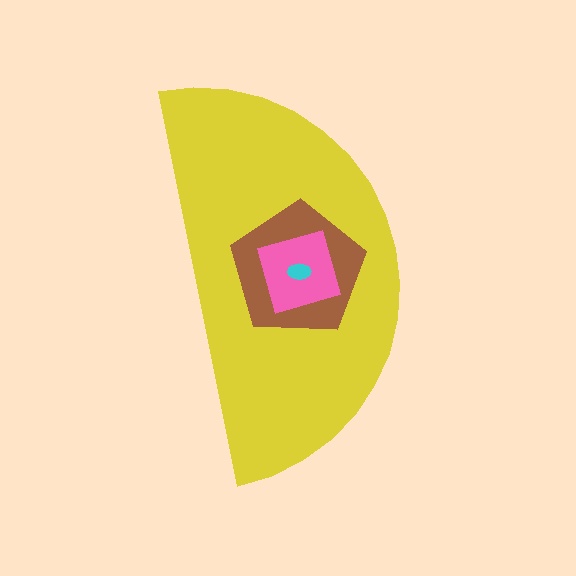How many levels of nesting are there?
4.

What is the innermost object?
The cyan ellipse.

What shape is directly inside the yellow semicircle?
The brown pentagon.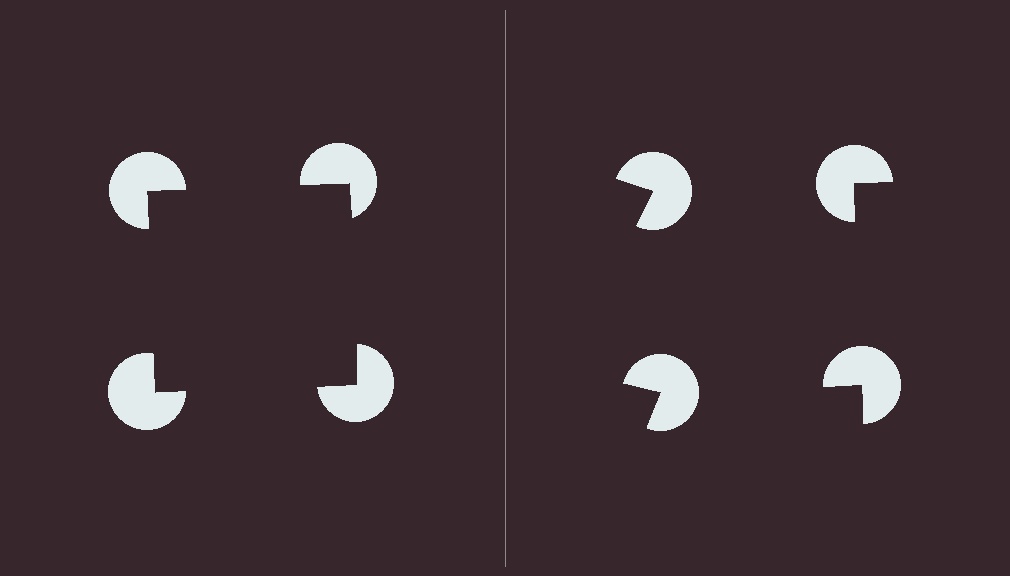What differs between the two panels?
The pac-man discs are positioned identically on both sides; only the wedge orientations differ. On the left they align to a square; on the right they are misaligned.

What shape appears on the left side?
An illusory square.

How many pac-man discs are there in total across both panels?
8 — 4 on each side.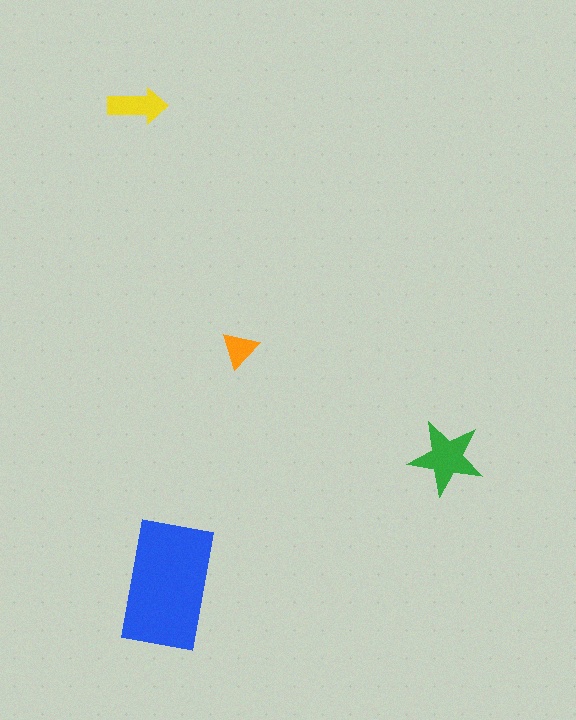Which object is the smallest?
The orange triangle.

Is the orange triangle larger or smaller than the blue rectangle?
Smaller.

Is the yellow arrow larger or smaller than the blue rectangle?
Smaller.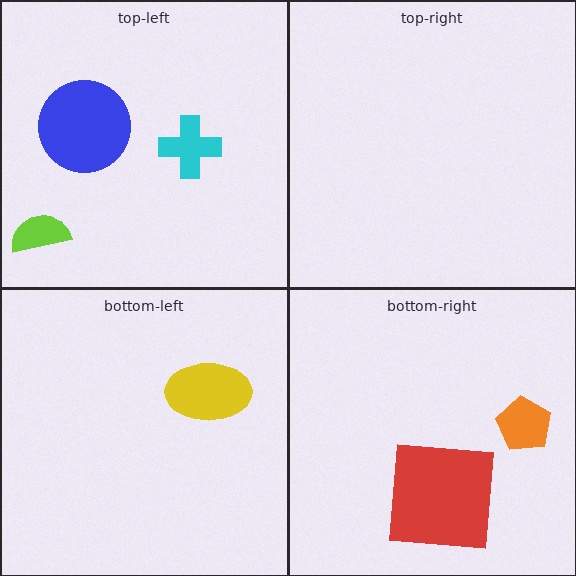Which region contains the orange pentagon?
The bottom-right region.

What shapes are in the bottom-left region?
The yellow ellipse.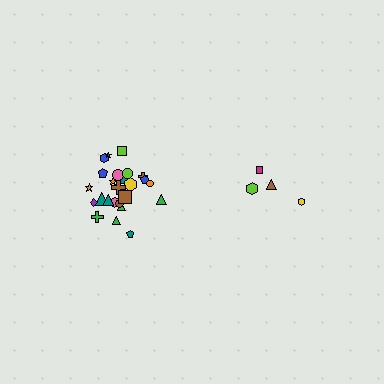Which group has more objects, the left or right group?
The left group.